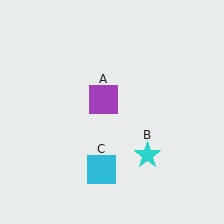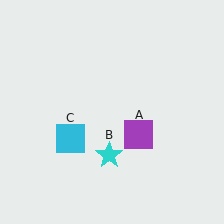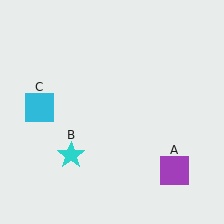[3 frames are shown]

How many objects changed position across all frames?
3 objects changed position: purple square (object A), cyan star (object B), cyan square (object C).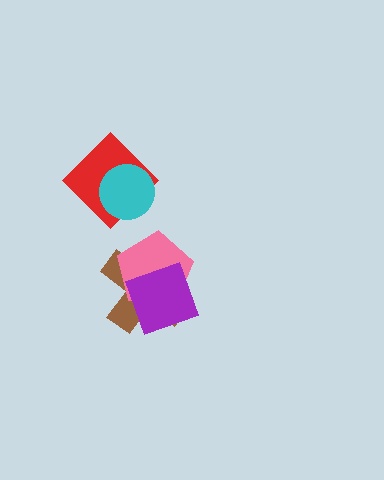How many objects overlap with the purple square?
2 objects overlap with the purple square.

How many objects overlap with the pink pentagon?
2 objects overlap with the pink pentagon.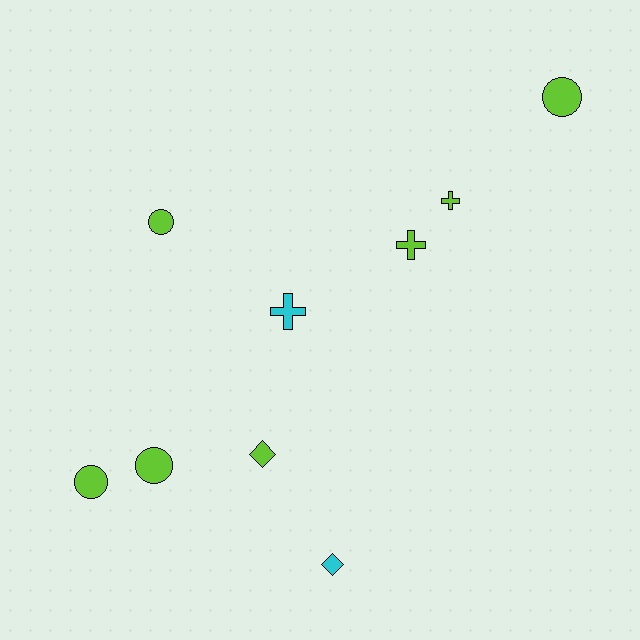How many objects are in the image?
There are 9 objects.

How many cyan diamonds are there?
There is 1 cyan diamond.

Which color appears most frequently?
Lime, with 7 objects.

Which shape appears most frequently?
Circle, with 4 objects.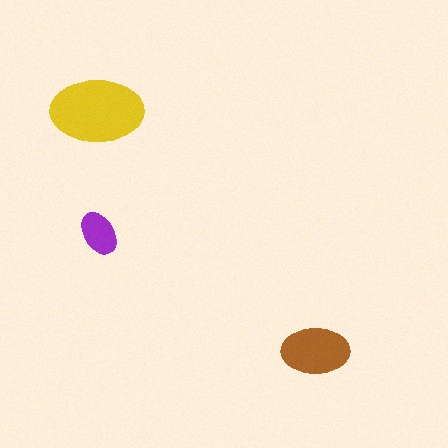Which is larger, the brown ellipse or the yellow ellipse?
The yellow one.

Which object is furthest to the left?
The yellow ellipse is leftmost.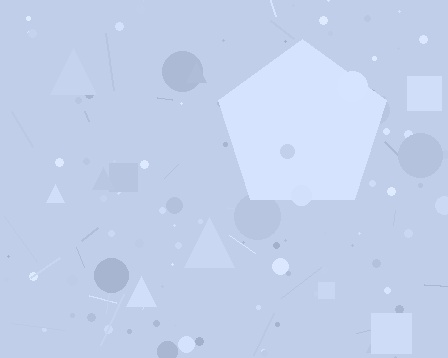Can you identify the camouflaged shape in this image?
The camouflaged shape is a pentagon.